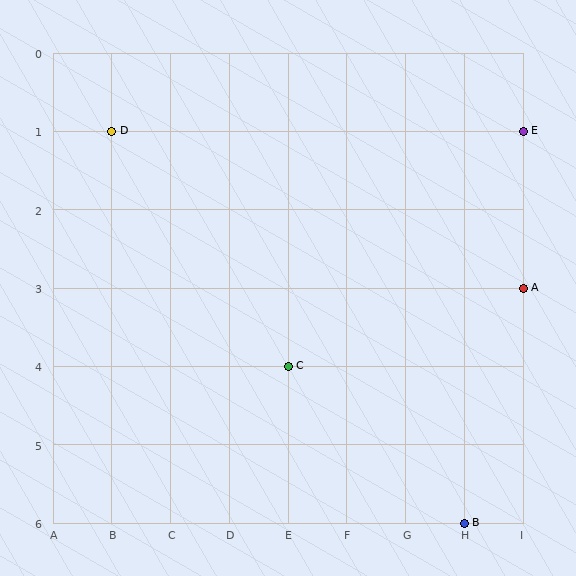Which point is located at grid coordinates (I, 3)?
Point A is at (I, 3).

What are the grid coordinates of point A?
Point A is at grid coordinates (I, 3).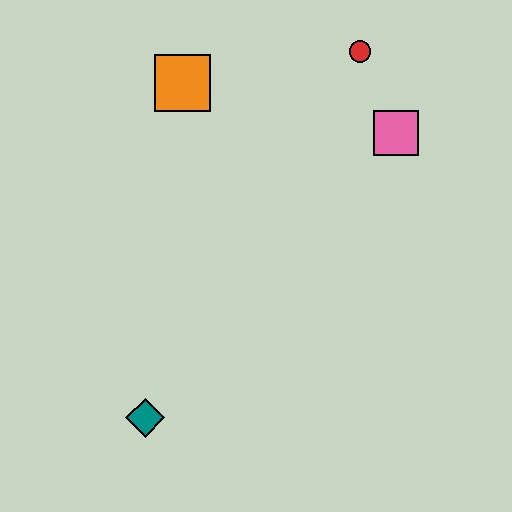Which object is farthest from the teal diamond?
The red circle is farthest from the teal diamond.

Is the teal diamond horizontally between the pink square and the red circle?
No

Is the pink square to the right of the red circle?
Yes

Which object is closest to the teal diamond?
The orange square is closest to the teal diamond.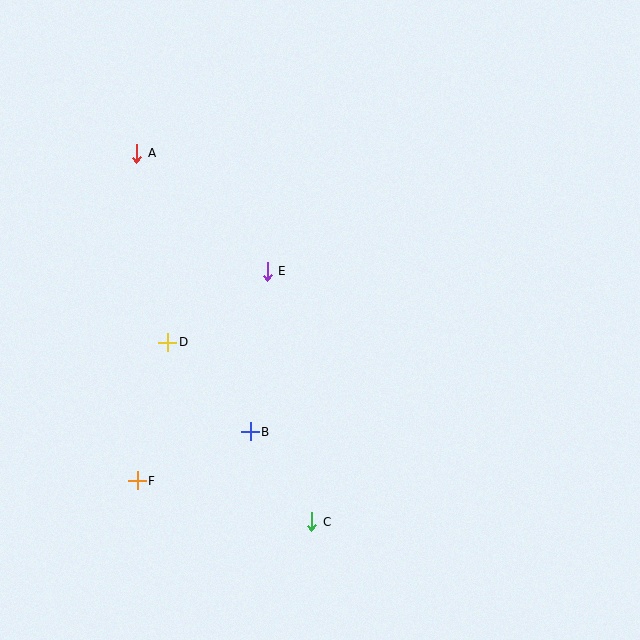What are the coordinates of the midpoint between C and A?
The midpoint between C and A is at (224, 338).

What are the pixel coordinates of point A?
Point A is at (137, 153).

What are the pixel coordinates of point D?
Point D is at (168, 342).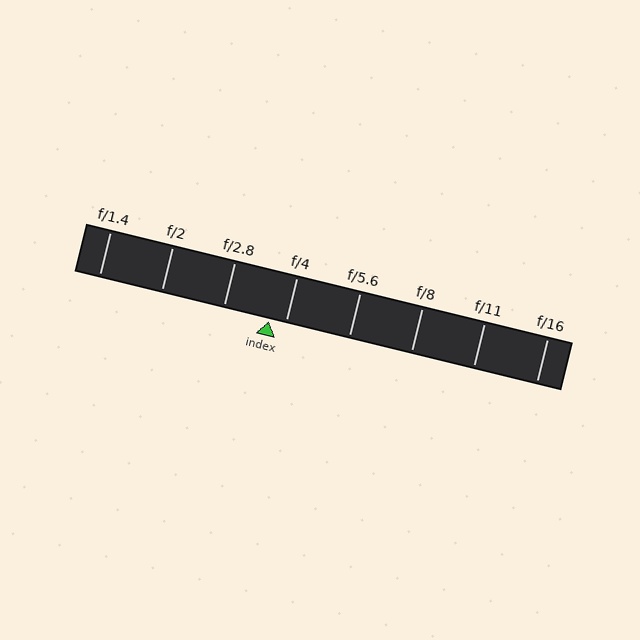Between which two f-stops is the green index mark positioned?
The index mark is between f/2.8 and f/4.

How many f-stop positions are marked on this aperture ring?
There are 8 f-stop positions marked.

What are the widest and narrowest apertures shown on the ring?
The widest aperture shown is f/1.4 and the narrowest is f/16.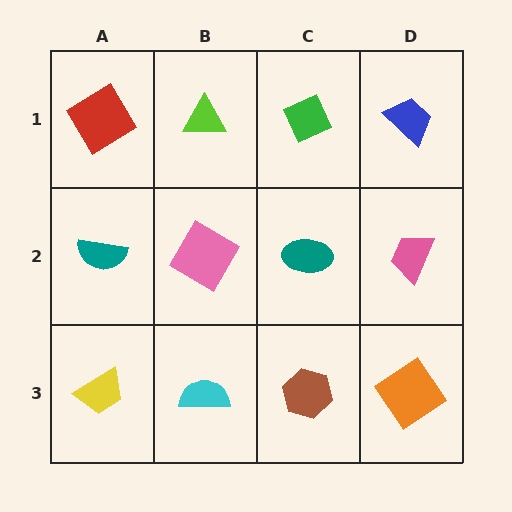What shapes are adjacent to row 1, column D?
A pink trapezoid (row 2, column D), a green diamond (row 1, column C).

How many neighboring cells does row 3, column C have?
3.